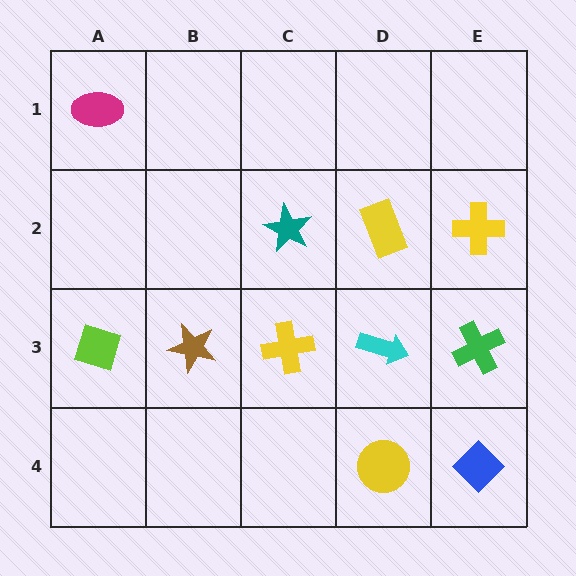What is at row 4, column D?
A yellow circle.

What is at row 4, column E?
A blue diamond.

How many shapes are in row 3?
5 shapes.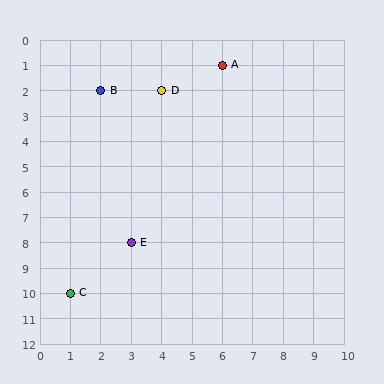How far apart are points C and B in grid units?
Points C and B are 1 column and 8 rows apart (about 8.1 grid units diagonally).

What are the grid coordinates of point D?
Point D is at grid coordinates (4, 2).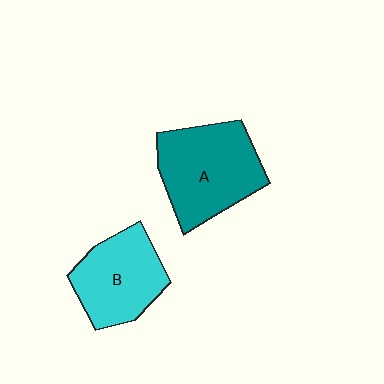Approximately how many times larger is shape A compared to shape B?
Approximately 1.2 times.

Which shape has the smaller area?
Shape B (cyan).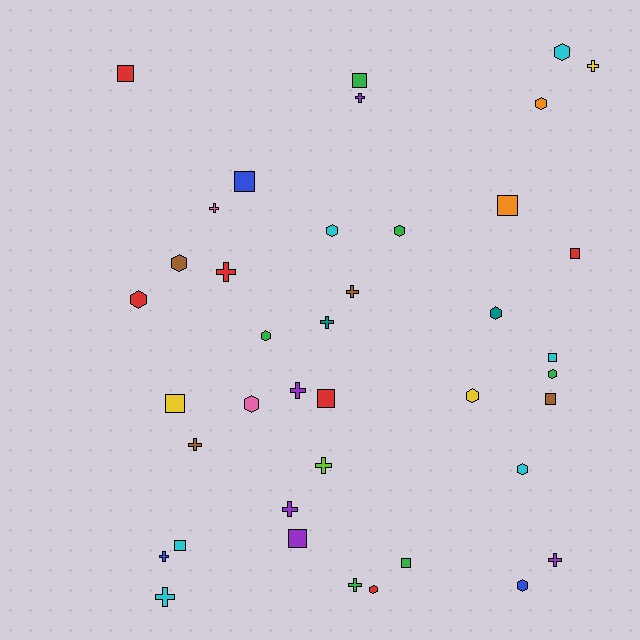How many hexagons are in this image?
There are 14 hexagons.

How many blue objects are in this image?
There are 3 blue objects.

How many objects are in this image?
There are 40 objects.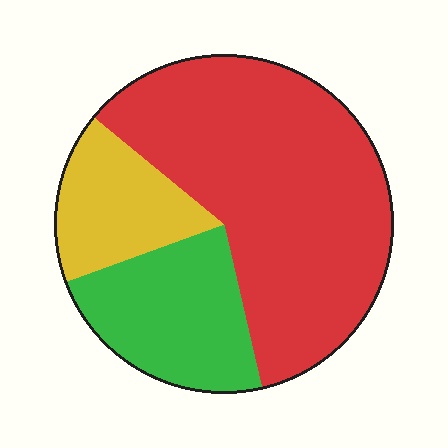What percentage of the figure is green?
Green covers 23% of the figure.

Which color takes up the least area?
Yellow, at roughly 15%.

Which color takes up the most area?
Red, at roughly 60%.